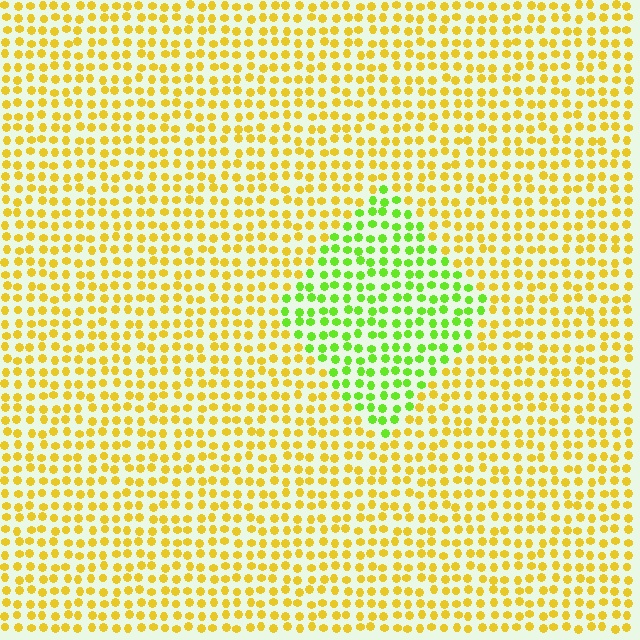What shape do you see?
I see a diamond.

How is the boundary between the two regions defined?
The boundary is defined purely by a slight shift in hue (about 51 degrees). Spacing, size, and orientation are identical on both sides.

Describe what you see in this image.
The image is filled with small yellow elements in a uniform arrangement. A diamond-shaped region is visible where the elements are tinted to a slightly different hue, forming a subtle color boundary.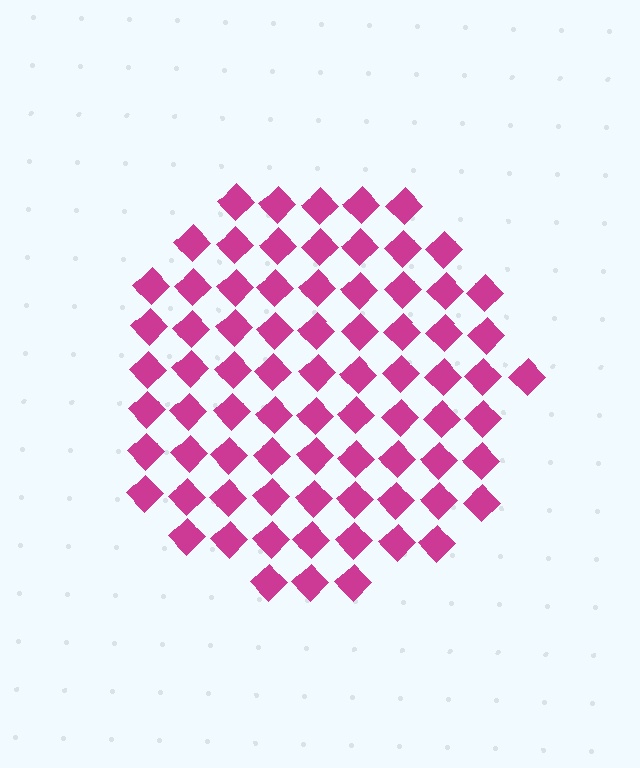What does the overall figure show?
The overall figure shows a circle.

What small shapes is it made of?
It is made of small diamonds.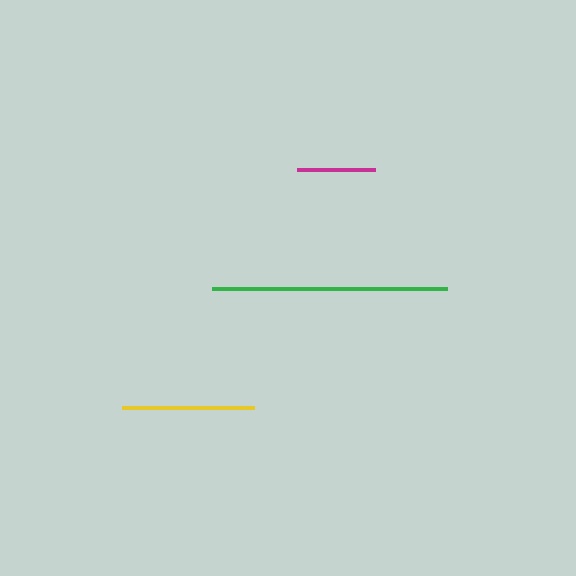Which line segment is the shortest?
The magenta line is the shortest at approximately 79 pixels.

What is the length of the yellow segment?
The yellow segment is approximately 132 pixels long.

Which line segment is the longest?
The green line is the longest at approximately 235 pixels.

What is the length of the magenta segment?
The magenta segment is approximately 79 pixels long.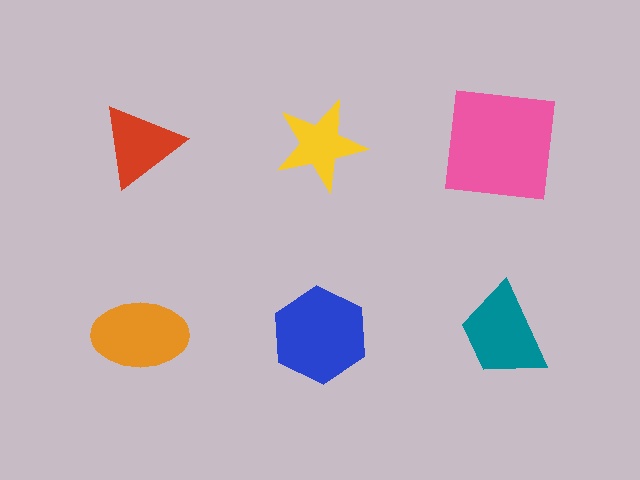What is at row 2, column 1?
An orange ellipse.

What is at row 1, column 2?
A yellow star.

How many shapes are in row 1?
3 shapes.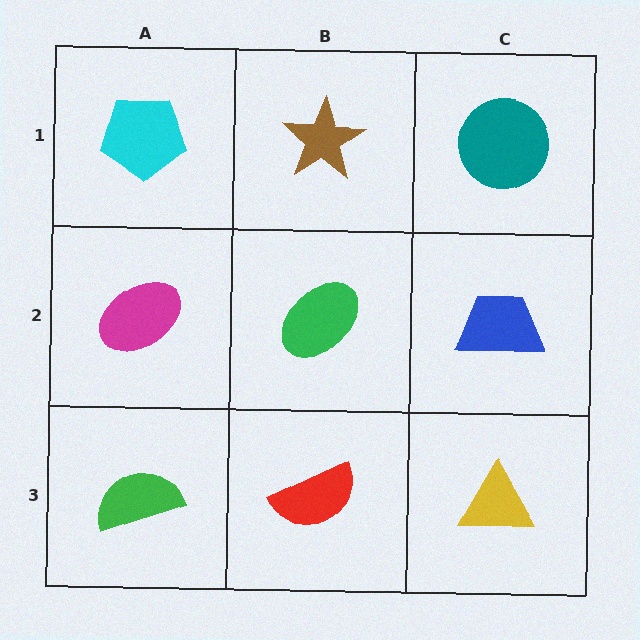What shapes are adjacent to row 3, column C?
A blue trapezoid (row 2, column C), a red semicircle (row 3, column B).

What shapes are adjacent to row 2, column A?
A cyan pentagon (row 1, column A), a green semicircle (row 3, column A), a green ellipse (row 2, column B).